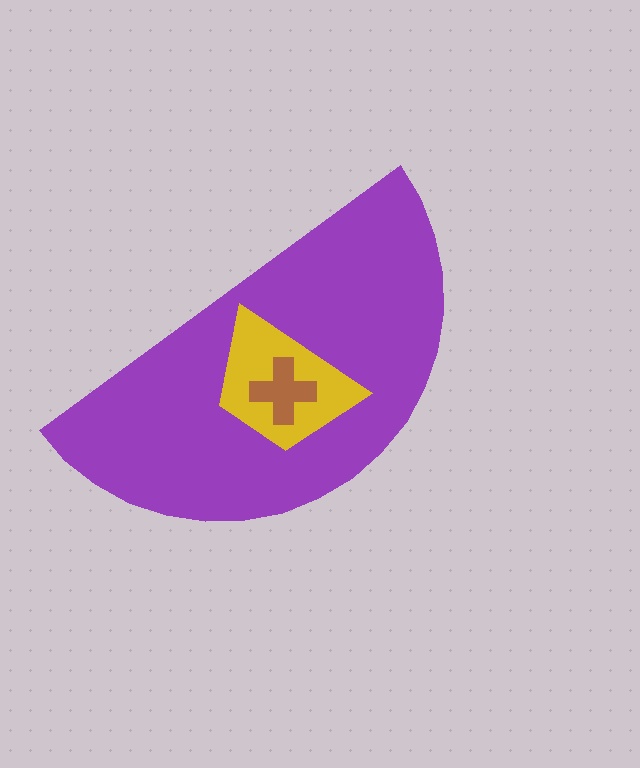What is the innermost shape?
The brown cross.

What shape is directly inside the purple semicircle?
The yellow trapezoid.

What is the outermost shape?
The purple semicircle.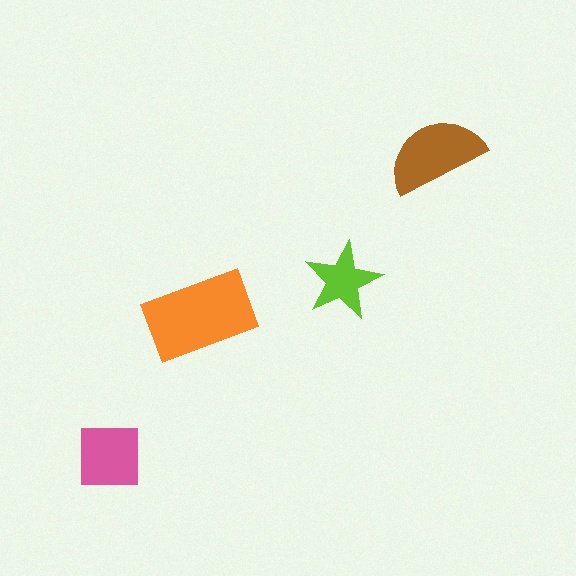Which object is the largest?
The orange rectangle.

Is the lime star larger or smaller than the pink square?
Smaller.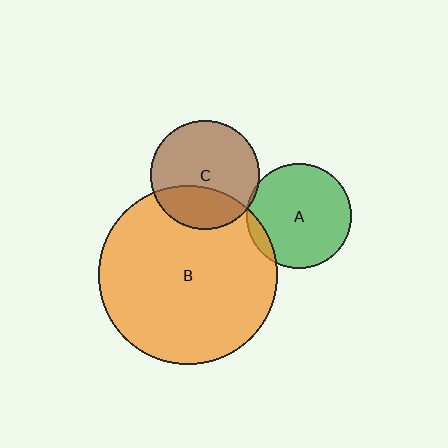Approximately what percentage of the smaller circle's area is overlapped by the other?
Approximately 30%.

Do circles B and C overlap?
Yes.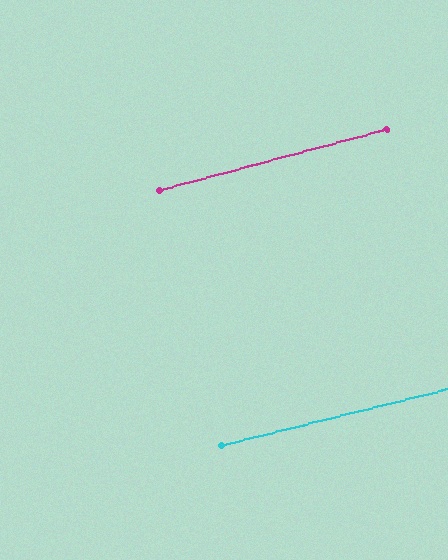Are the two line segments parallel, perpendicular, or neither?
Parallel — their directions differ by only 1.1°.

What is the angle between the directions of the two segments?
Approximately 1 degree.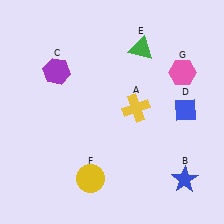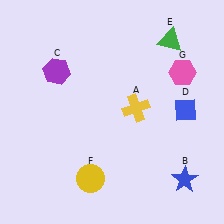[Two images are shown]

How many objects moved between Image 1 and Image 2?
1 object moved between the two images.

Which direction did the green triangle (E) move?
The green triangle (E) moved right.